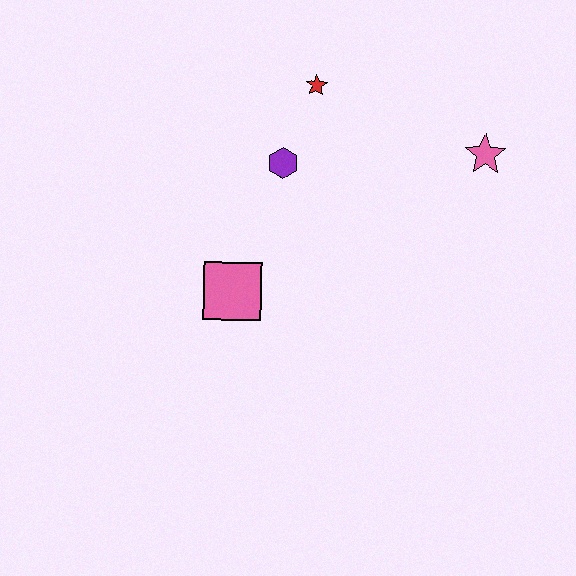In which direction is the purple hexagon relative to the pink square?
The purple hexagon is above the pink square.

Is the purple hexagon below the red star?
Yes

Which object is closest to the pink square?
The purple hexagon is closest to the pink square.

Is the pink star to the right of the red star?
Yes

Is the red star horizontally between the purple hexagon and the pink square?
No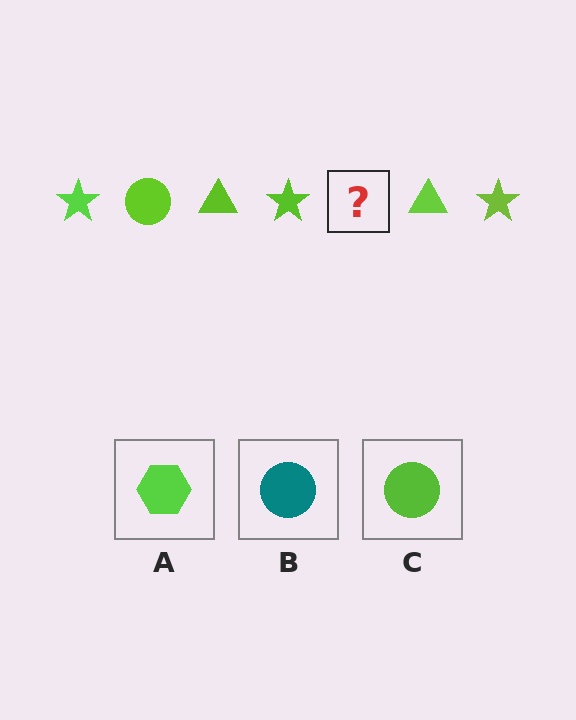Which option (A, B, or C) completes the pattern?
C.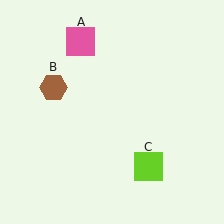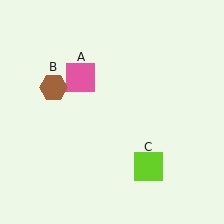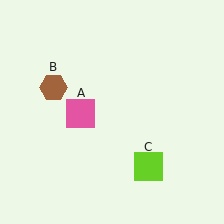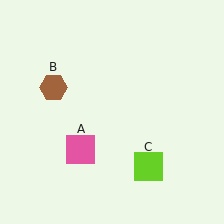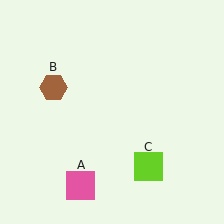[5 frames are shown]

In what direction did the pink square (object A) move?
The pink square (object A) moved down.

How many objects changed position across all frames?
1 object changed position: pink square (object A).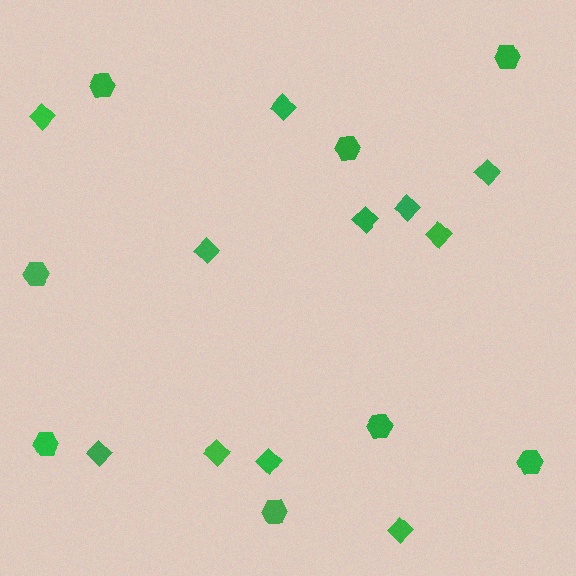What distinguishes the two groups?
There are 2 groups: one group of diamonds (11) and one group of hexagons (8).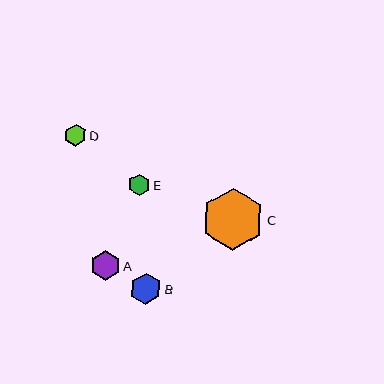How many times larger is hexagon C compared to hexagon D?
Hexagon C is approximately 2.9 times the size of hexagon D.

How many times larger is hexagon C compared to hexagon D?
Hexagon C is approximately 2.9 times the size of hexagon D.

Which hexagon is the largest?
Hexagon C is the largest with a size of approximately 63 pixels.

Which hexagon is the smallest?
Hexagon D is the smallest with a size of approximately 22 pixels.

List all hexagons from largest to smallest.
From largest to smallest: C, B, A, E, D.